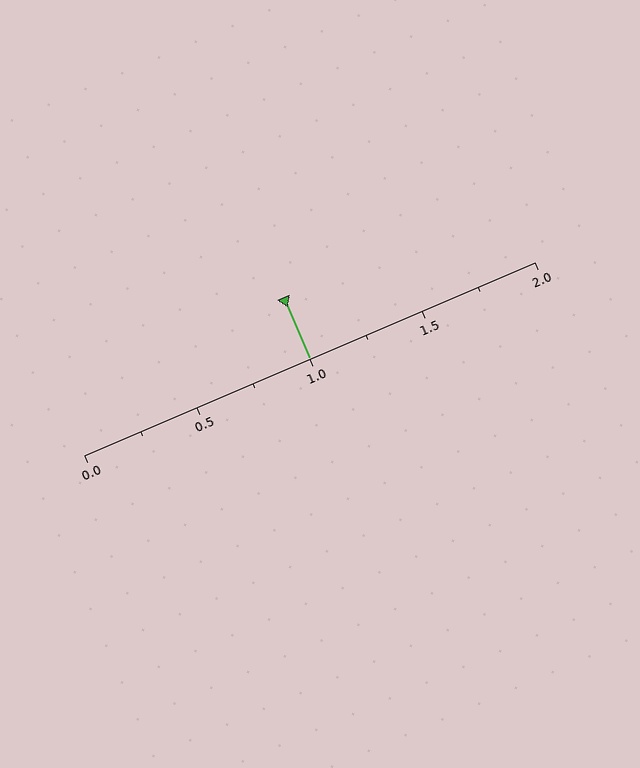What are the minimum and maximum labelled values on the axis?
The axis runs from 0.0 to 2.0.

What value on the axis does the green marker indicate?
The marker indicates approximately 1.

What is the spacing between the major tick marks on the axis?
The major ticks are spaced 0.5 apart.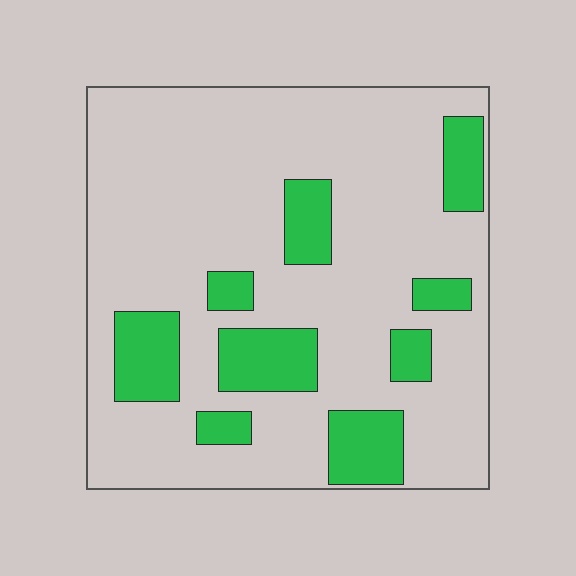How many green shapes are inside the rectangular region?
9.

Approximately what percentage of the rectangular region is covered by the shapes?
Approximately 20%.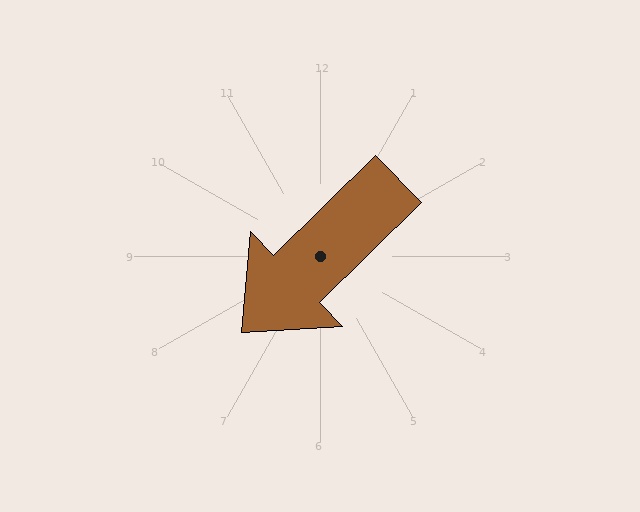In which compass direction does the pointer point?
Southwest.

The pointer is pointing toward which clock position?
Roughly 8 o'clock.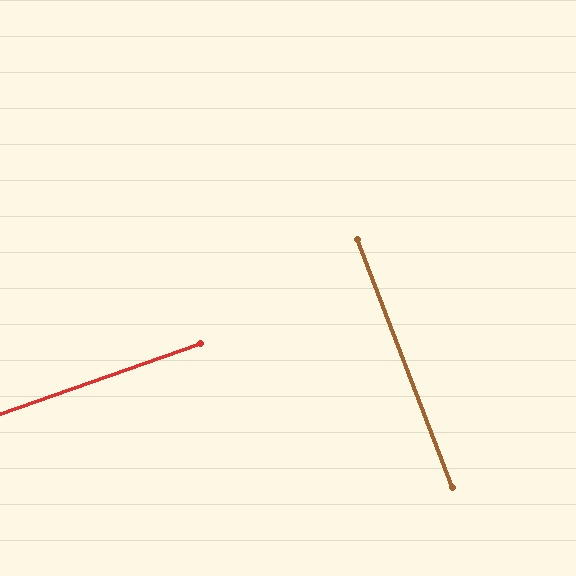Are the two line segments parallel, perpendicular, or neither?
Perpendicular — they meet at approximately 88°.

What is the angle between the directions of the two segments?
Approximately 88 degrees.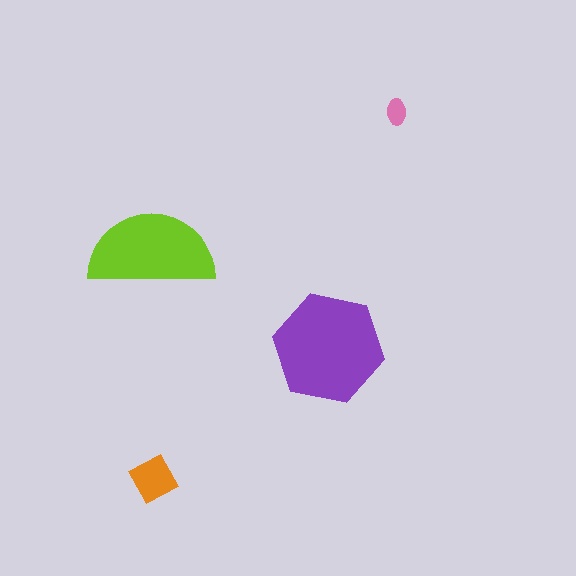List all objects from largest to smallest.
The purple hexagon, the lime semicircle, the orange diamond, the pink ellipse.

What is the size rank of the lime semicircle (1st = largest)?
2nd.